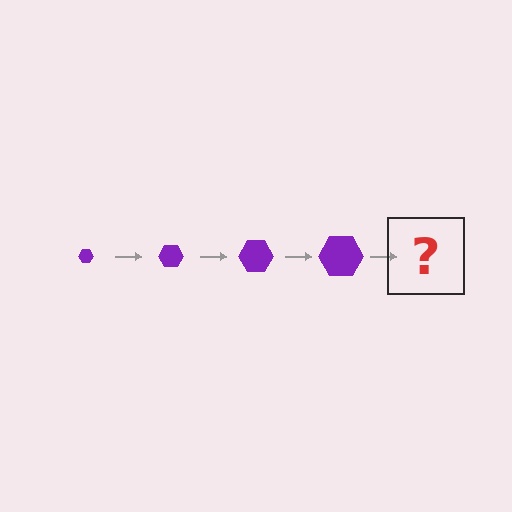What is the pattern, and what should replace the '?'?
The pattern is that the hexagon gets progressively larger each step. The '?' should be a purple hexagon, larger than the previous one.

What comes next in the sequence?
The next element should be a purple hexagon, larger than the previous one.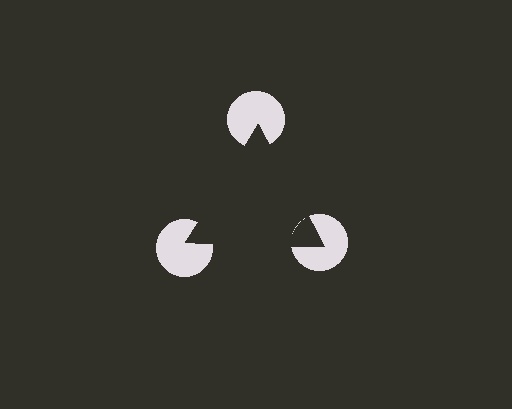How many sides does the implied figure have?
3 sides.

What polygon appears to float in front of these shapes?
An illusory triangle — its edges are inferred from the aligned wedge cuts in the pac-man discs, not physically drawn.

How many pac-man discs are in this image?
There are 3 — one at each vertex of the illusory triangle.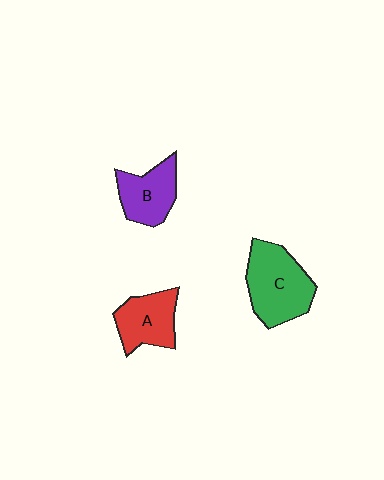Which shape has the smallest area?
Shape B (purple).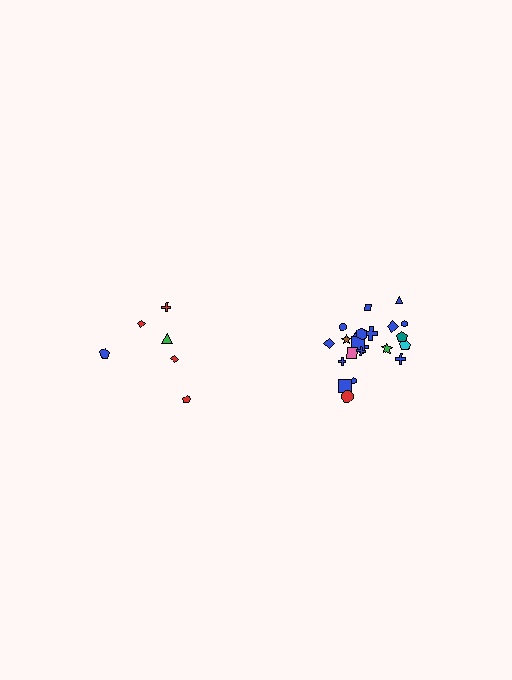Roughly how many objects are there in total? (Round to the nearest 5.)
Roughly 30 objects in total.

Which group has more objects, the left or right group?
The right group.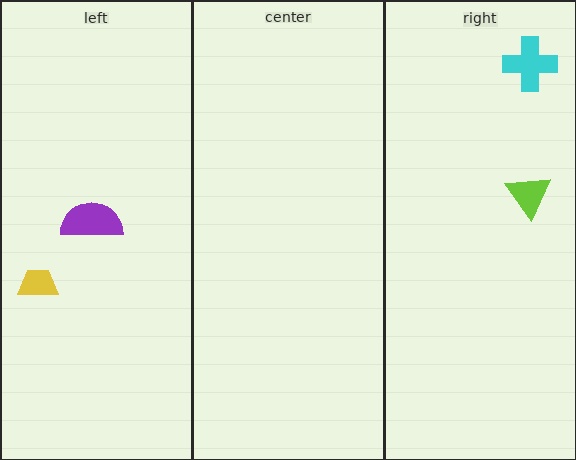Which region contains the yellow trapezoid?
The left region.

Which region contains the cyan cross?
The right region.